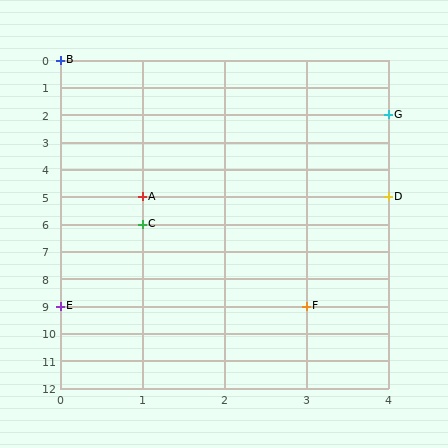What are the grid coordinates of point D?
Point D is at grid coordinates (4, 5).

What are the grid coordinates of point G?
Point G is at grid coordinates (4, 2).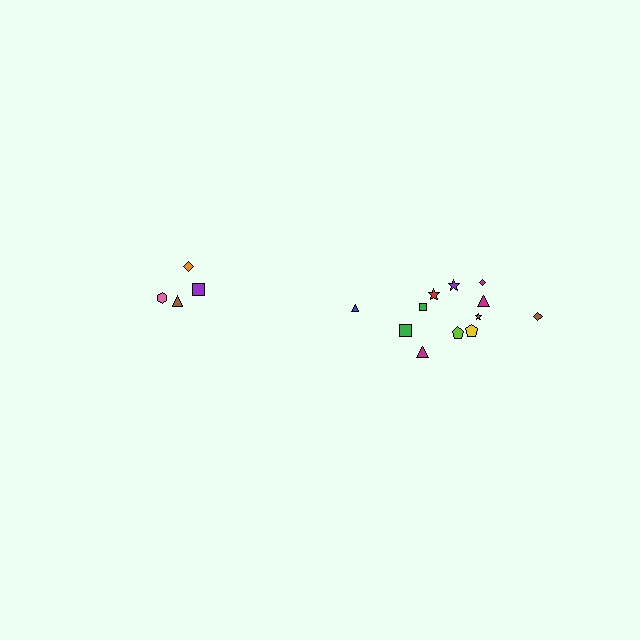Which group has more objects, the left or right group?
The right group.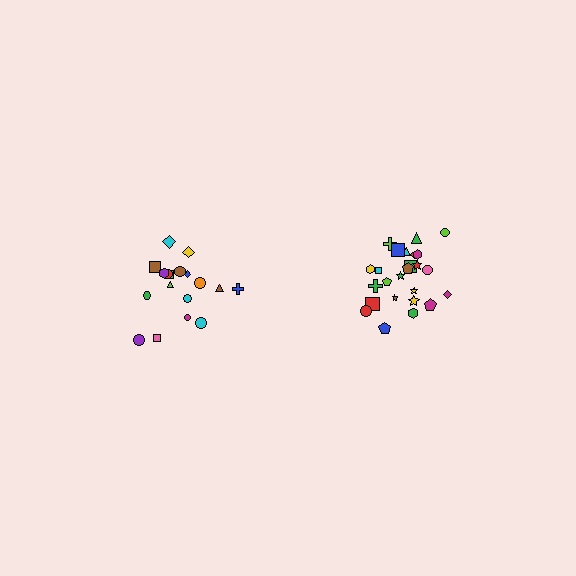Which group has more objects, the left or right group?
The right group.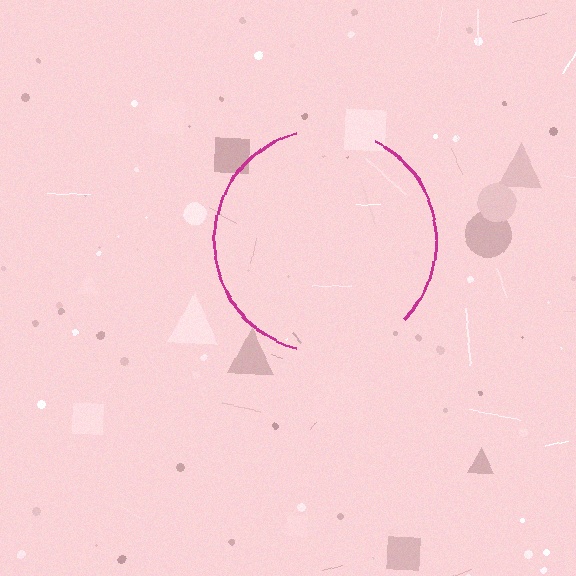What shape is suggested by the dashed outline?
The dashed outline suggests a circle.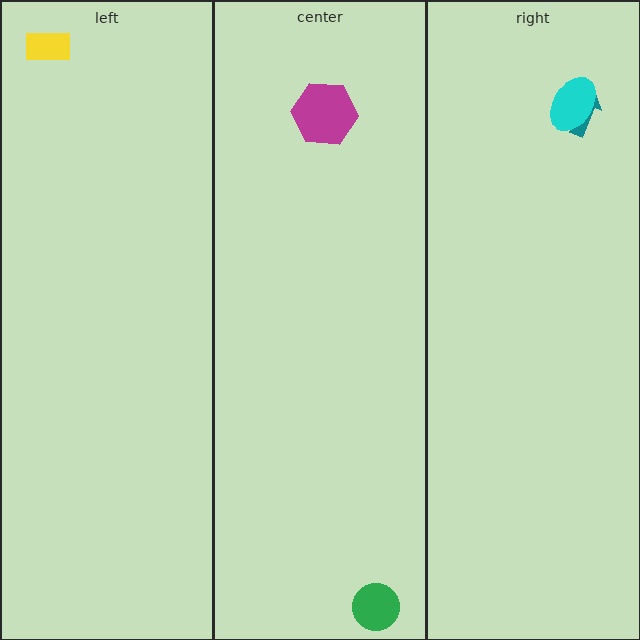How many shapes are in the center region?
2.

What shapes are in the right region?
The teal arrow, the cyan ellipse.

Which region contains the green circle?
The center region.